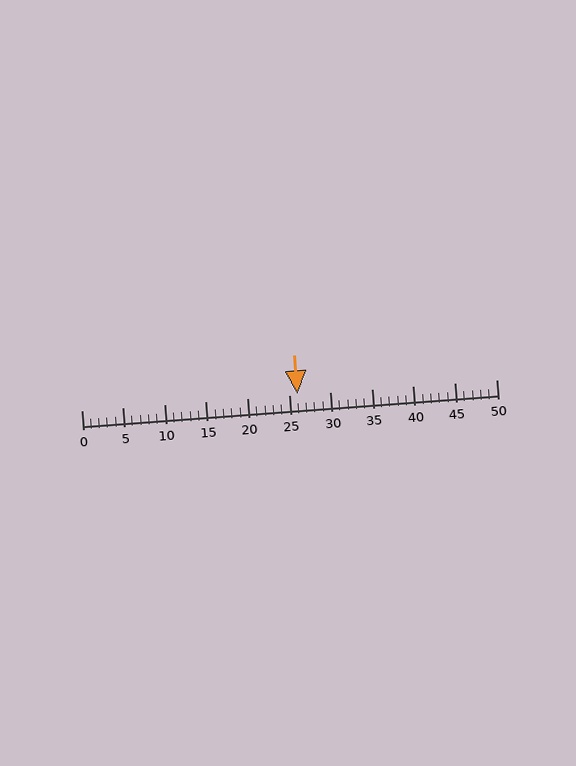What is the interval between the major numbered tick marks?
The major tick marks are spaced 5 units apart.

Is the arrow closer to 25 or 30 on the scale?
The arrow is closer to 25.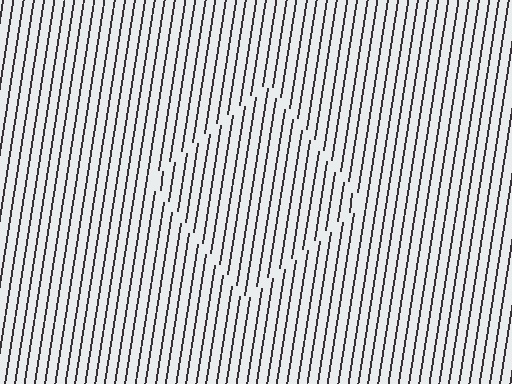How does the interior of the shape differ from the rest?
The interior of the shape contains the same grating, shifted by half a period — the contour is defined by the phase discontinuity where line-ends from the inner and outer gratings abut.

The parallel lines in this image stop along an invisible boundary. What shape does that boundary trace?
An illusory square. The interior of the shape contains the same grating, shifted by half a period — the contour is defined by the phase discontinuity where line-ends from the inner and outer gratings abut.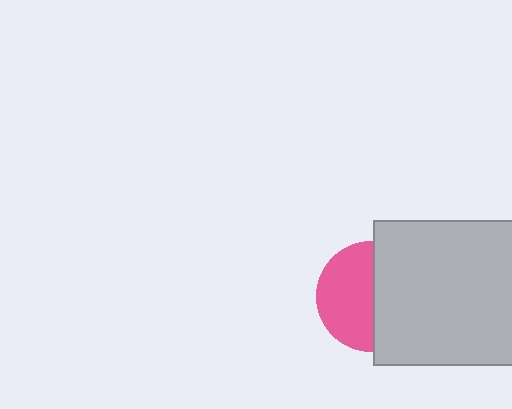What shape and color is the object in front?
The object in front is a light gray square.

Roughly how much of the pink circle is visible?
About half of it is visible (roughly 52%).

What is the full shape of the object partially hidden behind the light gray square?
The partially hidden object is a pink circle.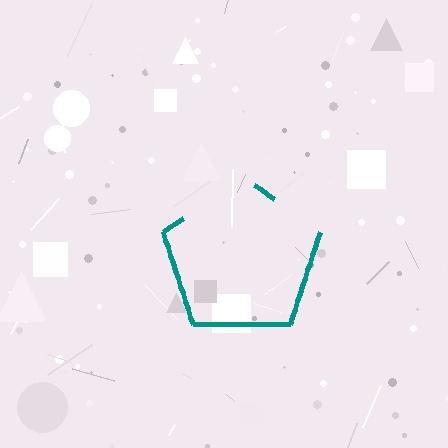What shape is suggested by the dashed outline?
The dashed outline suggests a pentagon.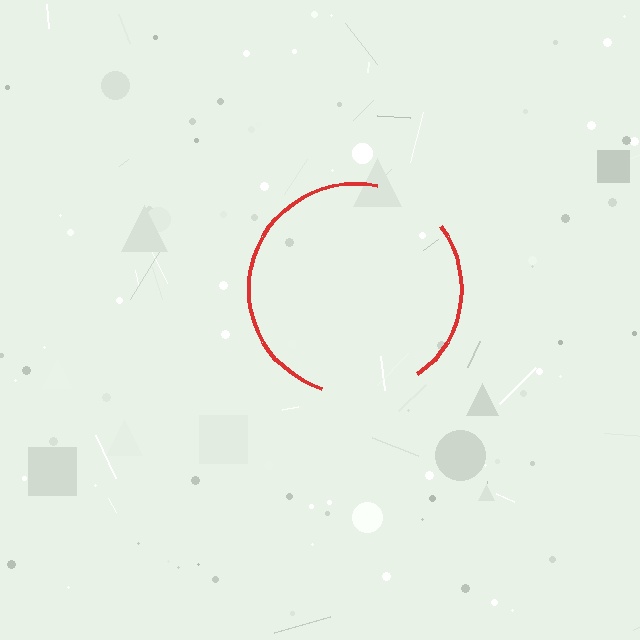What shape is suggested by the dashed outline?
The dashed outline suggests a circle.